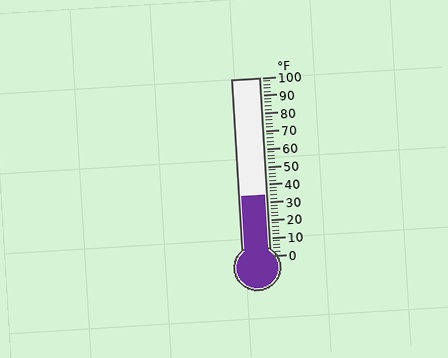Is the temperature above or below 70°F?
The temperature is below 70°F.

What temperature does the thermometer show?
The thermometer shows approximately 34°F.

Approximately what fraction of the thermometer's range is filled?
The thermometer is filled to approximately 35% of its range.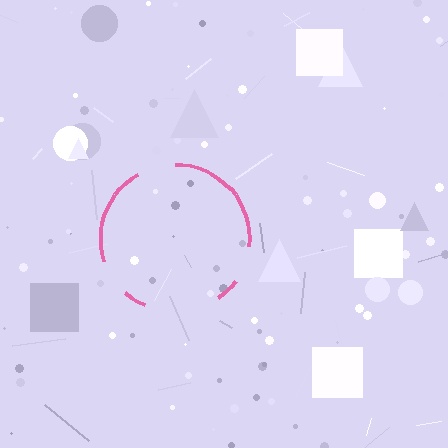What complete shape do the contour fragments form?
The contour fragments form a circle.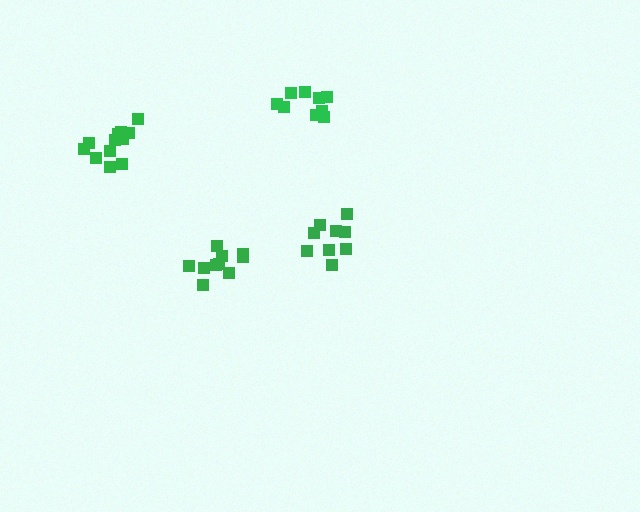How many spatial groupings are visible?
There are 4 spatial groupings.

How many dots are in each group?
Group 1: 9 dots, Group 2: 10 dots, Group 3: 12 dots, Group 4: 9 dots (40 total).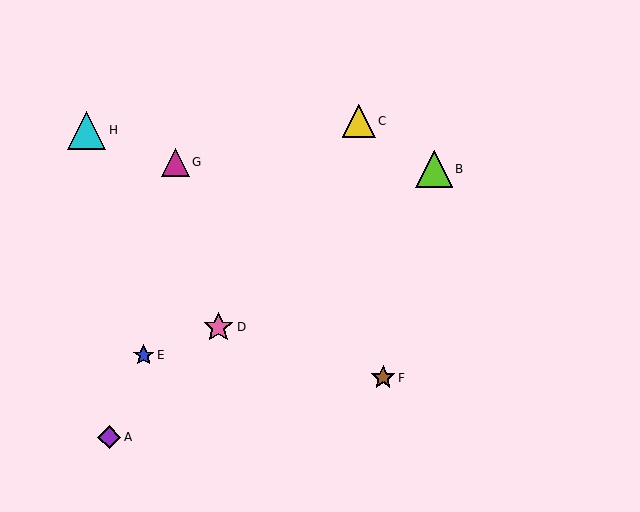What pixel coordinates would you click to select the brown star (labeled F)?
Click at (383, 378) to select the brown star F.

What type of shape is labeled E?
Shape E is a blue star.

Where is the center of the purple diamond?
The center of the purple diamond is at (109, 437).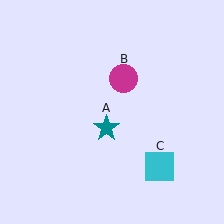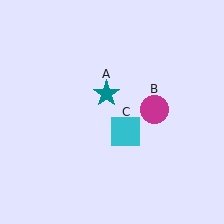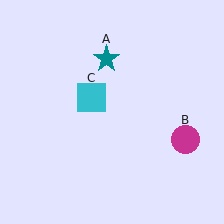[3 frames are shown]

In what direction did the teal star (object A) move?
The teal star (object A) moved up.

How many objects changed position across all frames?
3 objects changed position: teal star (object A), magenta circle (object B), cyan square (object C).